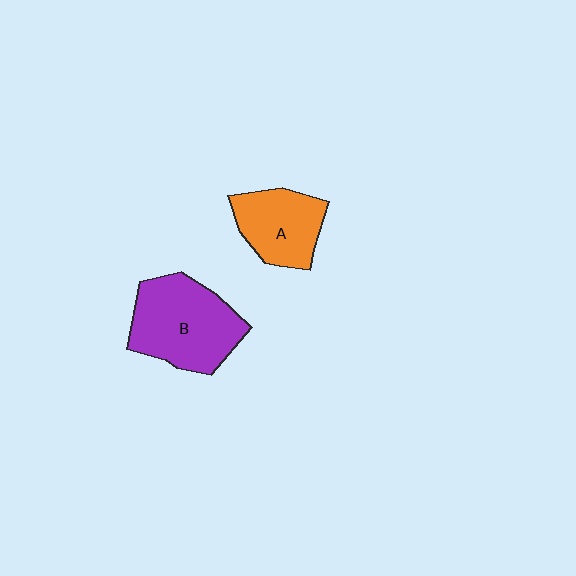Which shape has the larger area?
Shape B (purple).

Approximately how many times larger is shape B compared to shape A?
Approximately 1.5 times.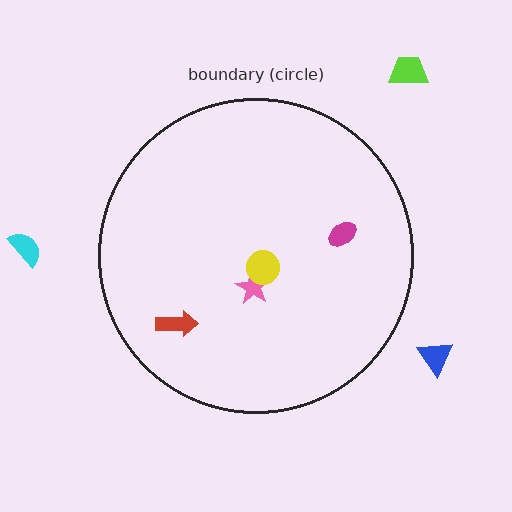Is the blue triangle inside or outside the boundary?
Outside.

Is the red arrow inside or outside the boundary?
Inside.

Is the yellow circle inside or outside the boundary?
Inside.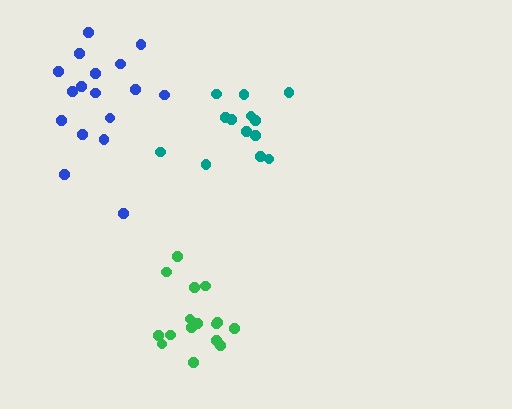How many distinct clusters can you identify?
There are 3 distinct clusters.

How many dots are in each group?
Group 1: 13 dots, Group 2: 16 dots, Group 3: 17 dots (46 total).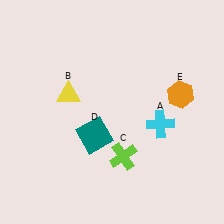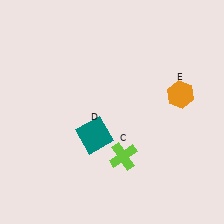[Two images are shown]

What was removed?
The cyan cross (A), the yellow triangle (B) were removed in Image 2.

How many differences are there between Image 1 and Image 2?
There are 2 differences between the two images.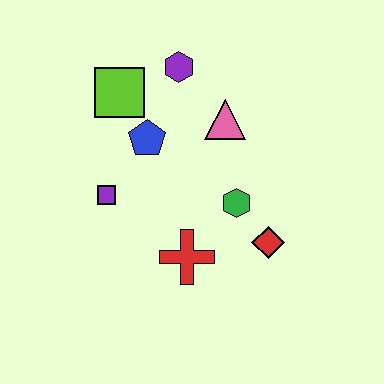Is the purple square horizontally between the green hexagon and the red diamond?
No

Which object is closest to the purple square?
The blue pentagon is closest to the purple square.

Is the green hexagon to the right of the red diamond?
No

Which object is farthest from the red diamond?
The lime square is farthest from the red diamond.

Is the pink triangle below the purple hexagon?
Yes